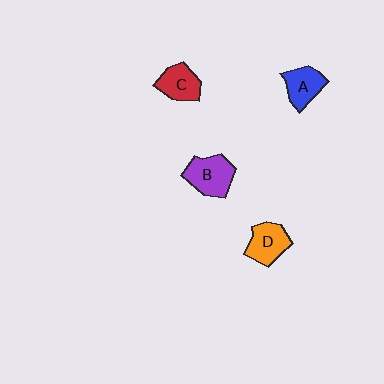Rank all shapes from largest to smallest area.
From largest to smallest: B (purple), D (orange), A (blue), C (red).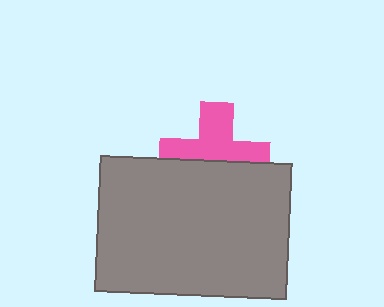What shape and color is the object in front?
The object in front is a gray rectangle.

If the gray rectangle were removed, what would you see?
You would see the complete pink cross.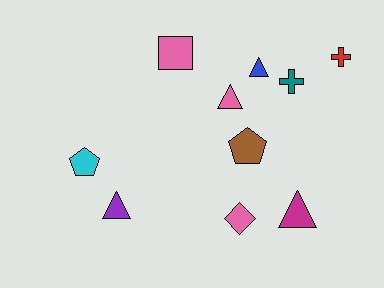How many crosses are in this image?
There are 2 crosses.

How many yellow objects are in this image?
There are no yellow objects.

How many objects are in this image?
There are 10 objects.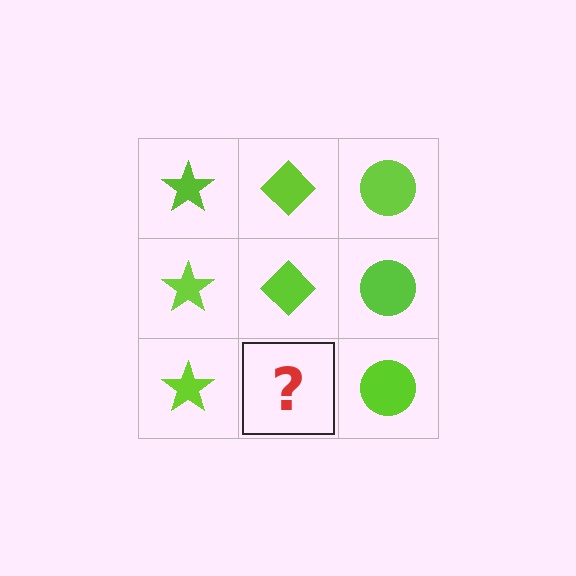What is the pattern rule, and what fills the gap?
The rule is that each column has a consistent shape. The gap should be filled with a lime diamond.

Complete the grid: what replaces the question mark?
The question mark should be replaced with a lime diamond.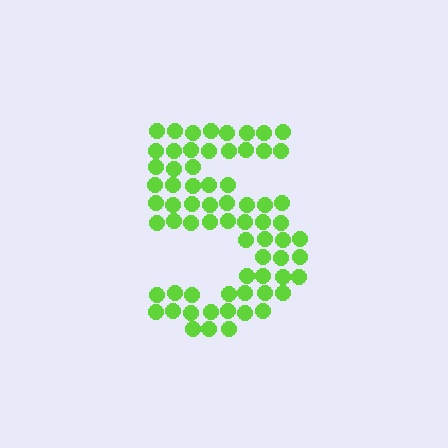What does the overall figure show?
The overall figure shows the digit 5.